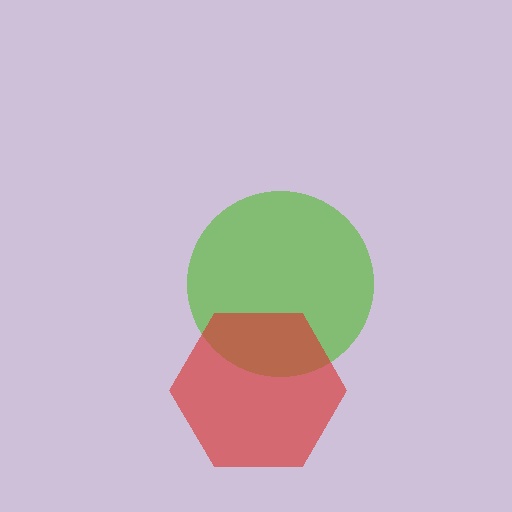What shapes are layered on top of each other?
The layered shapes are: a lime circle, a red hexagon.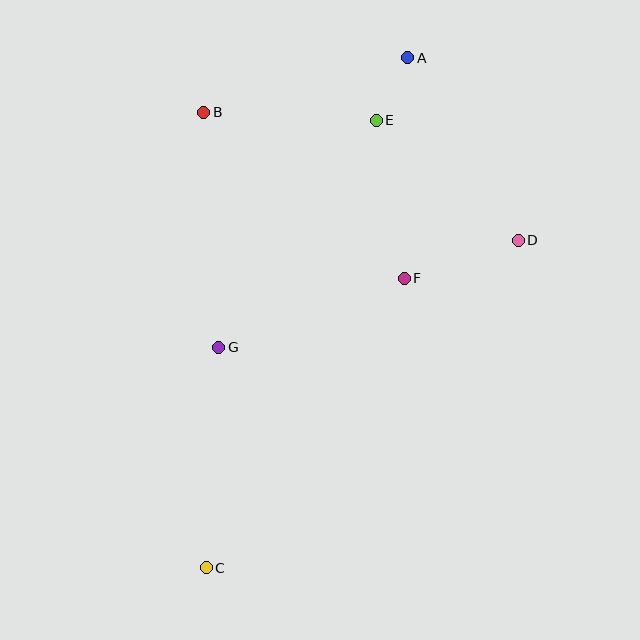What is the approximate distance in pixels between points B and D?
The distance between B and D is approximately 339 pixels.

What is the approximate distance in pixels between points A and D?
The distance between A and D is approximately 214 pixels.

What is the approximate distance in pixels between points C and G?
The distance between C and G is approximately 221 pixels.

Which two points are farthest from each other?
Points A and C are farthest from each other.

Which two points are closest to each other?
Points A and E are closest to each other.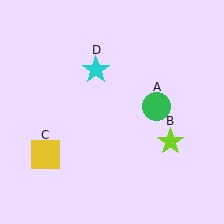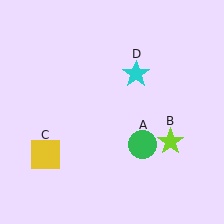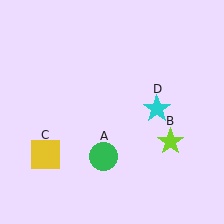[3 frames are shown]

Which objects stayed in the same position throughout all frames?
Lime star (object B) and yellow square (object C) remained stationary.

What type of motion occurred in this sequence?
The green circle (object A), cyan star (object D) rotated clockwise around the center of the scene.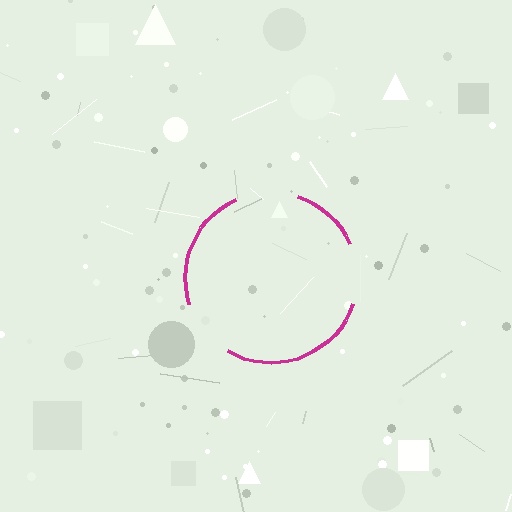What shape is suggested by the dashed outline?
The dashed outline suggests a circle.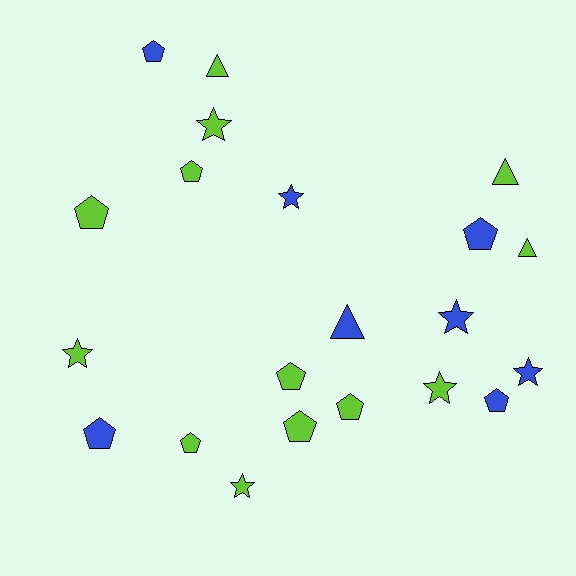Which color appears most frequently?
Lime, with 13 objects.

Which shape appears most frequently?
Pentagon, with 10 objects.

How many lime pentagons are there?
There are 6 lime pentagons.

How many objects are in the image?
There are 21 objects.